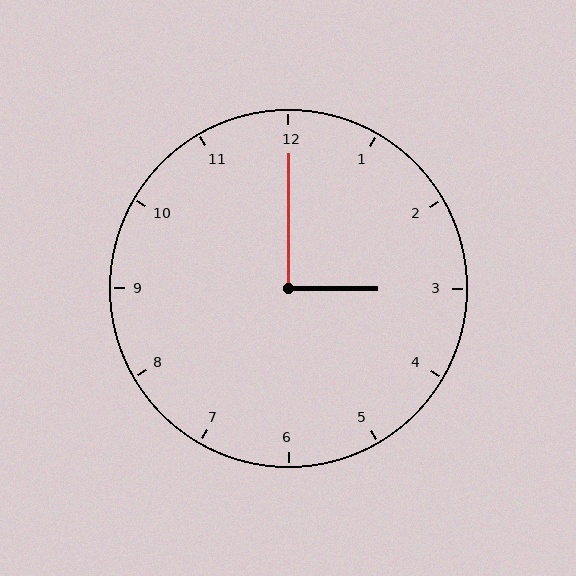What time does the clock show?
3:00.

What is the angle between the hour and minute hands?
Approximately 90 degrees.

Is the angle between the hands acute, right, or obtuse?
It is right.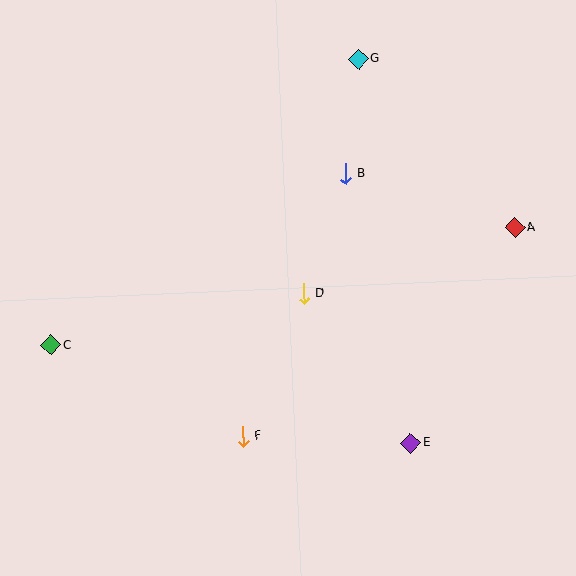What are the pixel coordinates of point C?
Point C is at (51, 345).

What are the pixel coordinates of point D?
Point D is at (303, 294).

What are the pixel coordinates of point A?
Point A is at (515, 228).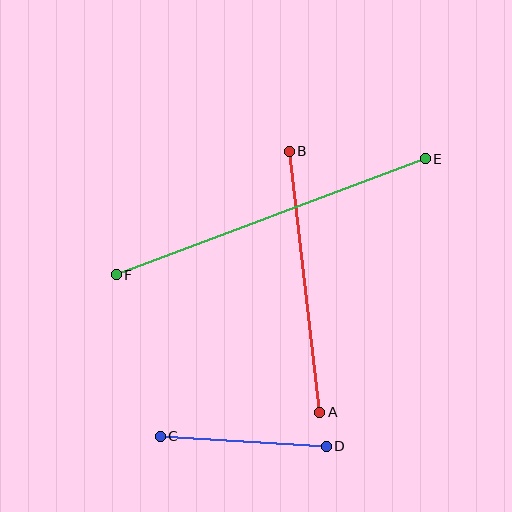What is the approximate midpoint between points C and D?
The midpoint is at approximately (243, 441) pixels.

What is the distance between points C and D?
The distance is approximately 166 pixels.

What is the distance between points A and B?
The distance is approximately 262 pixels.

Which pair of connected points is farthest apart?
Points E and F are farthest apart.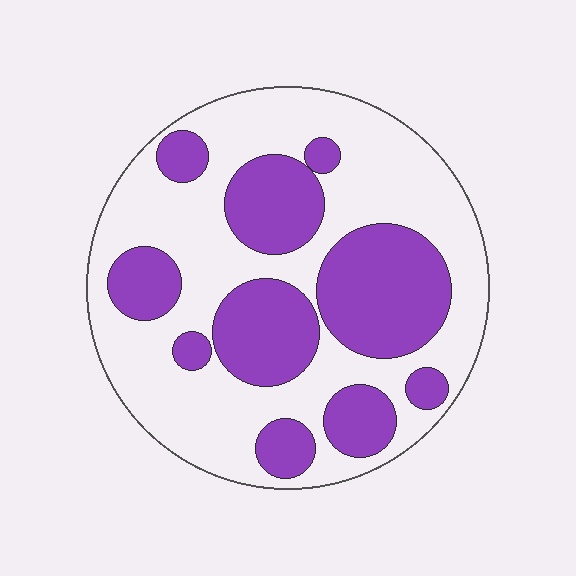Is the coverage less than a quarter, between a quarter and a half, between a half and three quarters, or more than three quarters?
Between a quarter and a half.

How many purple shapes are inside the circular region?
10.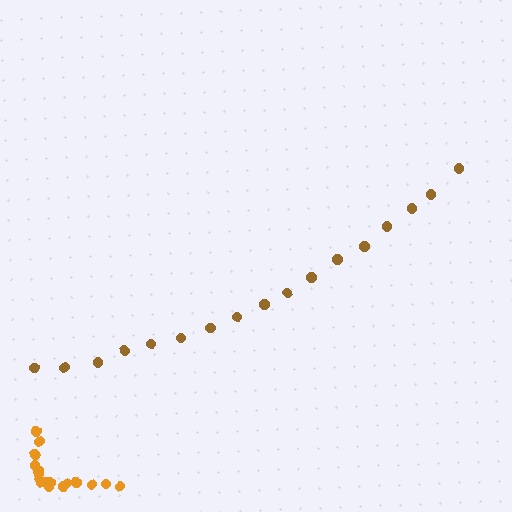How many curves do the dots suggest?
There are 2 distinct paths.